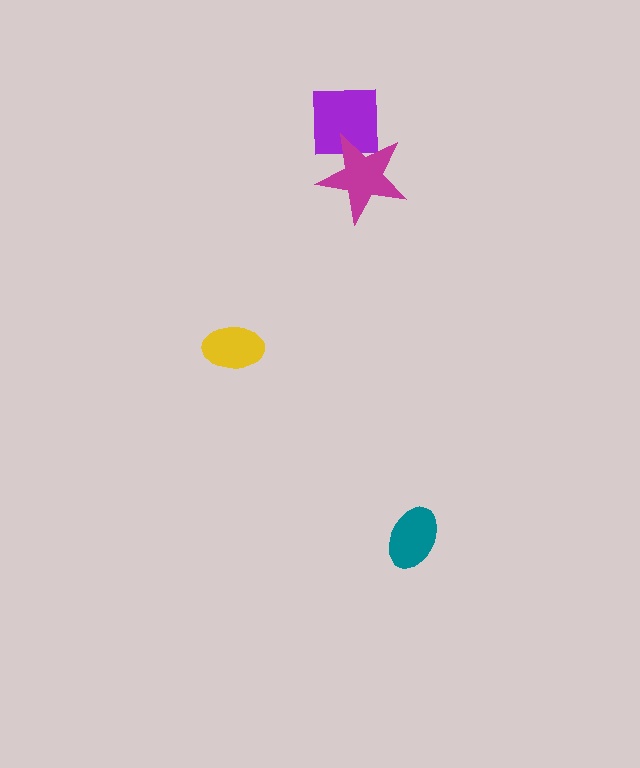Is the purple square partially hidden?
Yes, it is partially covered by another shape.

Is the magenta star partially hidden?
No, no other shape covers it.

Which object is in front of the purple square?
The magenta star is in front of the purple square.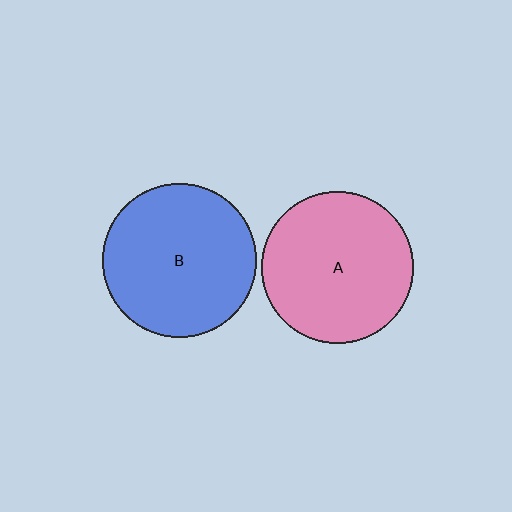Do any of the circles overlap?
No, none of the circles overlap.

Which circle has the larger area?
Circle B (blue).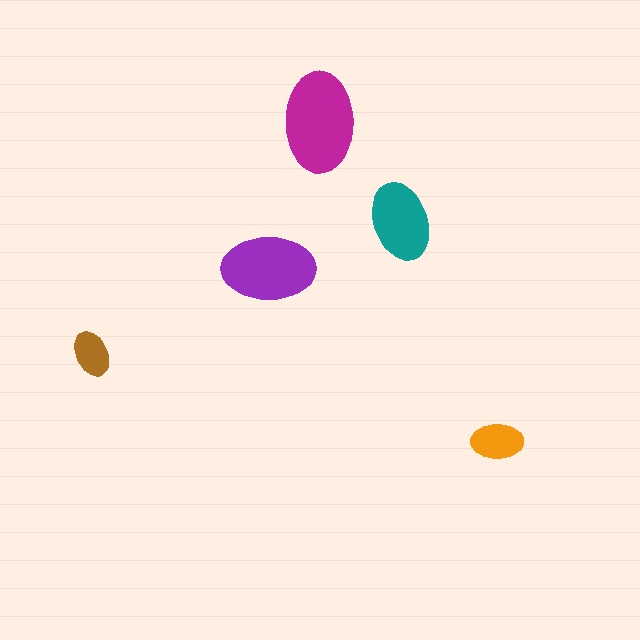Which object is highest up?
The magenta ellipse is topmost.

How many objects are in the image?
There are 5 objects in the image.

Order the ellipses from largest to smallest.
the magenta one, the purple one, the teal one, the orange one, the brown one.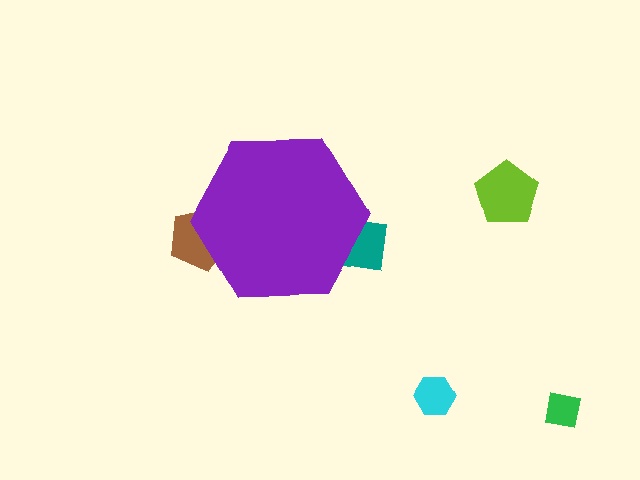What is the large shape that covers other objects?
A purple hexagon.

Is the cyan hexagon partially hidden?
No, the cyan hexagon is fully visible.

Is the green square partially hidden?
No, the green square is fully visible.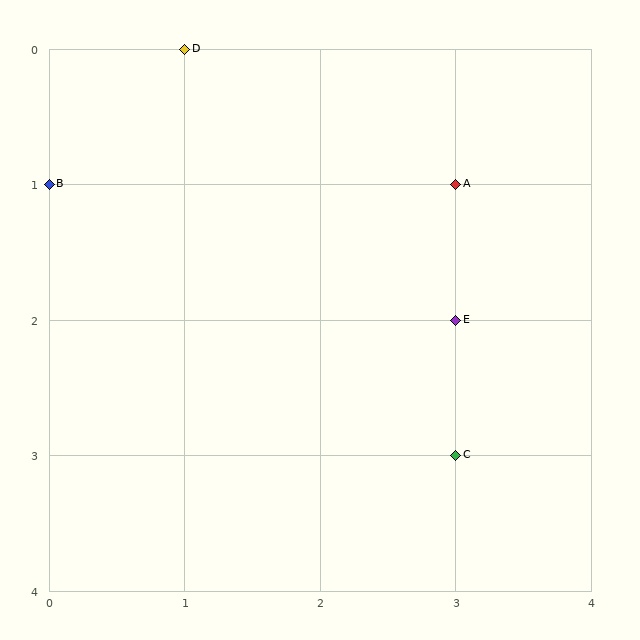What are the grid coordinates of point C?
Point C is at grid coordinates (3, 3).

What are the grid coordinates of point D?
Point D is at grid coordinates (1, 0).